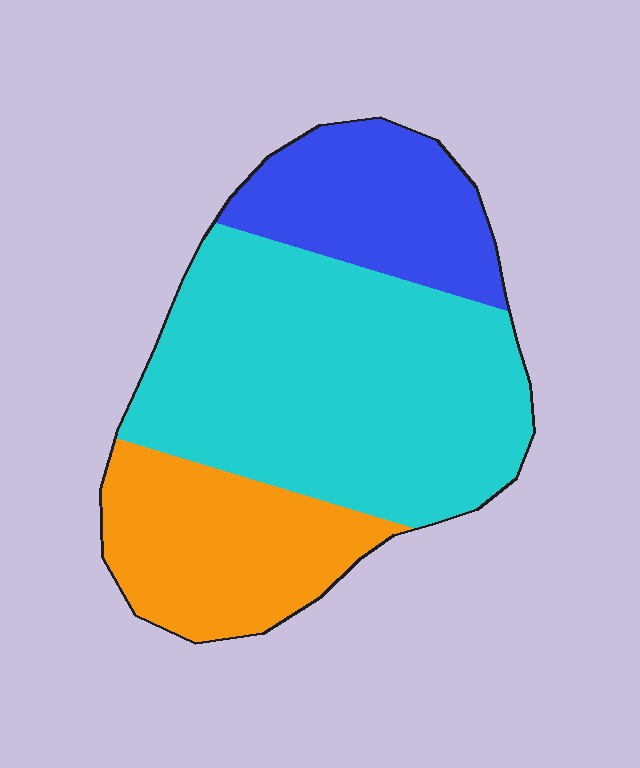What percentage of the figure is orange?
Orange covers around 25% of the figure.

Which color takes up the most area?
Cyan, at roughly 55%.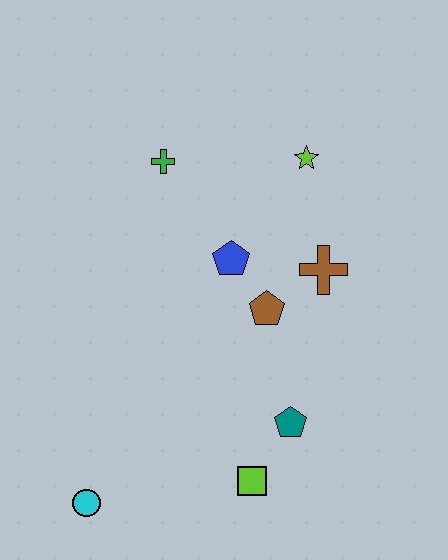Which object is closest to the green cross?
The blue pentagon is closest to the green cross.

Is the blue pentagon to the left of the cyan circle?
No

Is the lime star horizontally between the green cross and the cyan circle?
No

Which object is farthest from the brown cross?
The cyan circle is farthest from the brown cross.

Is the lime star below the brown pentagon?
No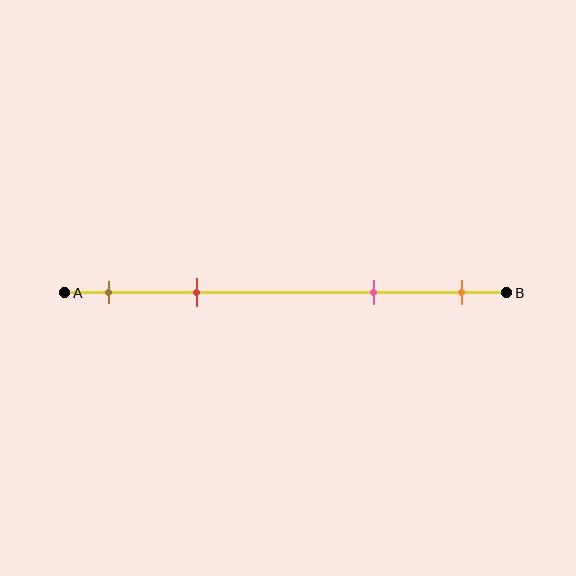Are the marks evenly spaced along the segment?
No, the marks are not evenly spaced.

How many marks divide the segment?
There are 4 marks dividing the segment.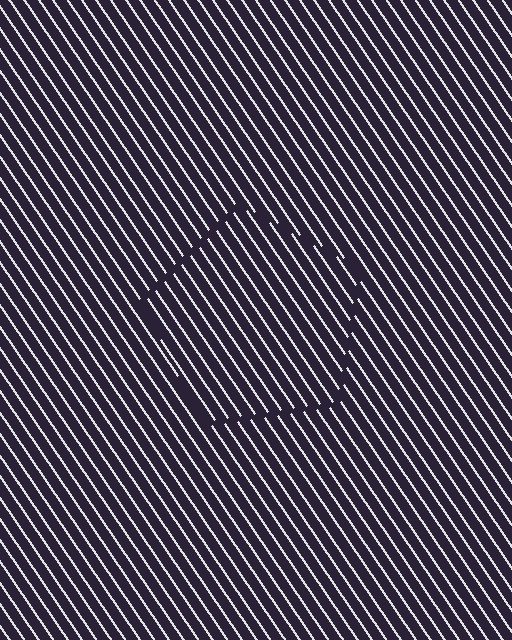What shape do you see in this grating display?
An illusory pentagon. The interior of the shape contains the same grating, shifted by half a period — the contour is defined by the phase discontinuity where line-ends from the inner and outer gratings abut.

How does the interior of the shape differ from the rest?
The interior of the shape contains the same grating, shifted by half a period — the contour is defined by the phase discontinuity where line-ends from the inner and outer gratings abut.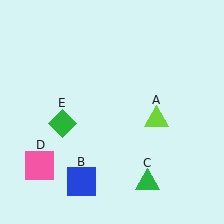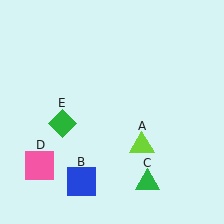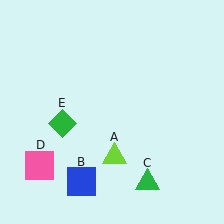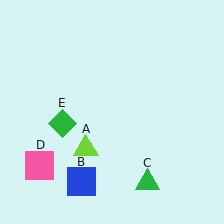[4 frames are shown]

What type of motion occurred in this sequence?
The lime triangle (object A) rotated clockwise around the center of the scene.